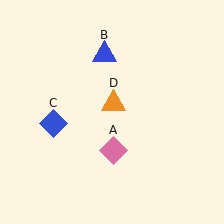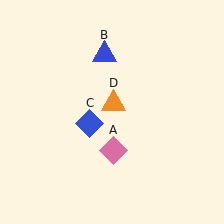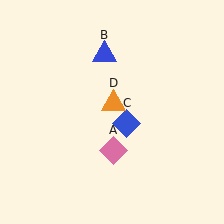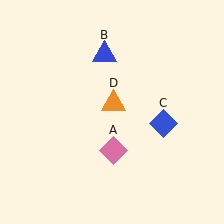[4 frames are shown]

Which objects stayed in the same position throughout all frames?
Pink diamond (object A) and blue triangle (object B) and orange triangle (object D) remained stationary.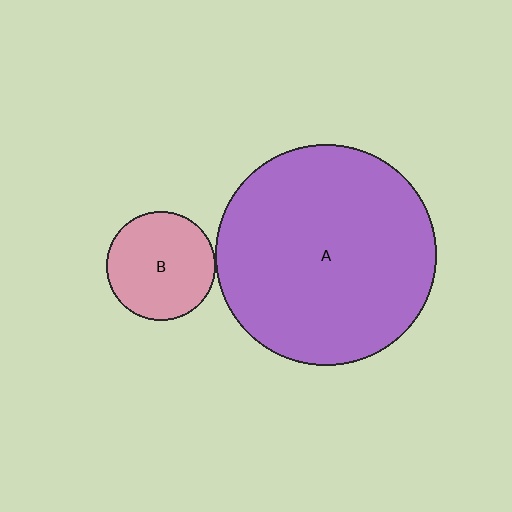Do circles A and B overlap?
Yes.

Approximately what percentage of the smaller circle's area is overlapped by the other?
Approximately 5%.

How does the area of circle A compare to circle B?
Approximately 4.1 times.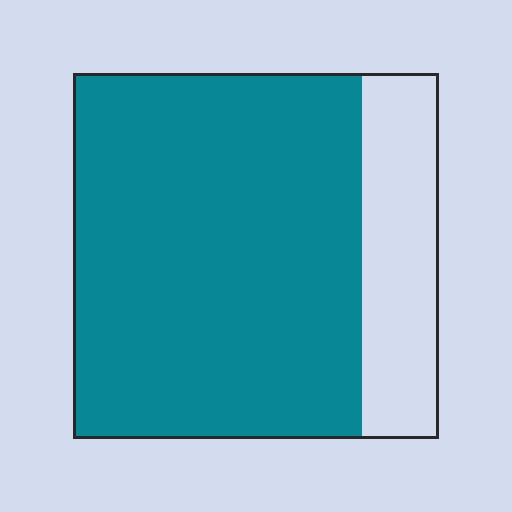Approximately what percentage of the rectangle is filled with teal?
Approximately 80%.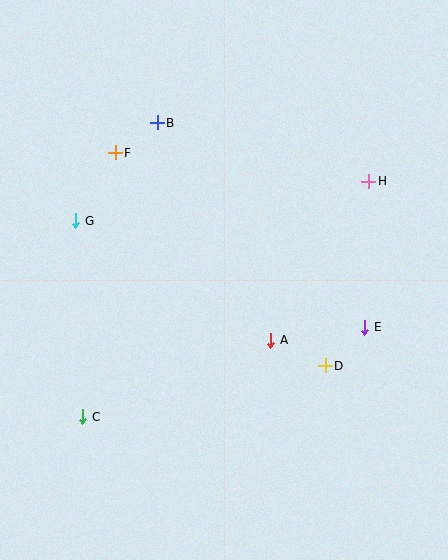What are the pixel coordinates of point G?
Point G is at (76, 221).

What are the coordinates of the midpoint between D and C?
The midpoint between D and C is at (204, 391).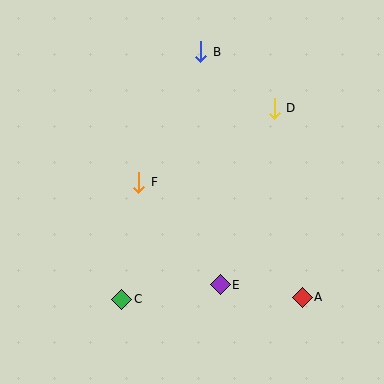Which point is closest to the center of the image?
Point F at (139, 182) is closest to the center.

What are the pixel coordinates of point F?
Point F is at (139, 182).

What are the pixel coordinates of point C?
Point C is at (122, 299).